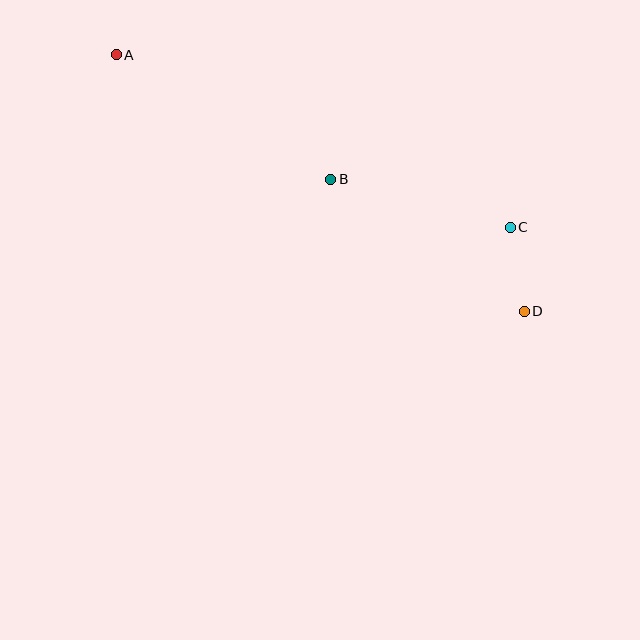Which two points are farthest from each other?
Points A and D are farthest from each other.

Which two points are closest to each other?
Points C and D are closest to each other.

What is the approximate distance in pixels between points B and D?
The distance between B and D is approximately 234 pixels.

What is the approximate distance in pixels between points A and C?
The distance between A and C is approximately 430 pixels.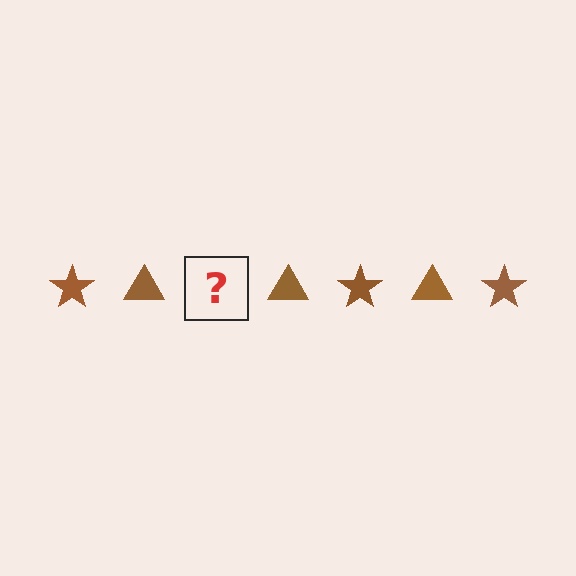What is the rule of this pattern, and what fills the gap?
The rule is that the pattern cycles through star, triangle shapes in brown. The gap should be filled with a brown star.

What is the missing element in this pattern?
The missing element is a brown star.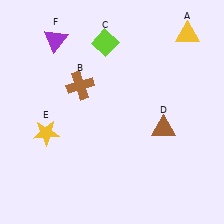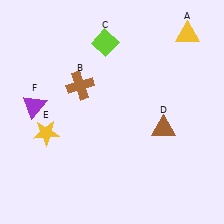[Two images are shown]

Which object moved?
The purple triangle (F) moved down.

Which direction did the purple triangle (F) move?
The purple triangle (F) moved down.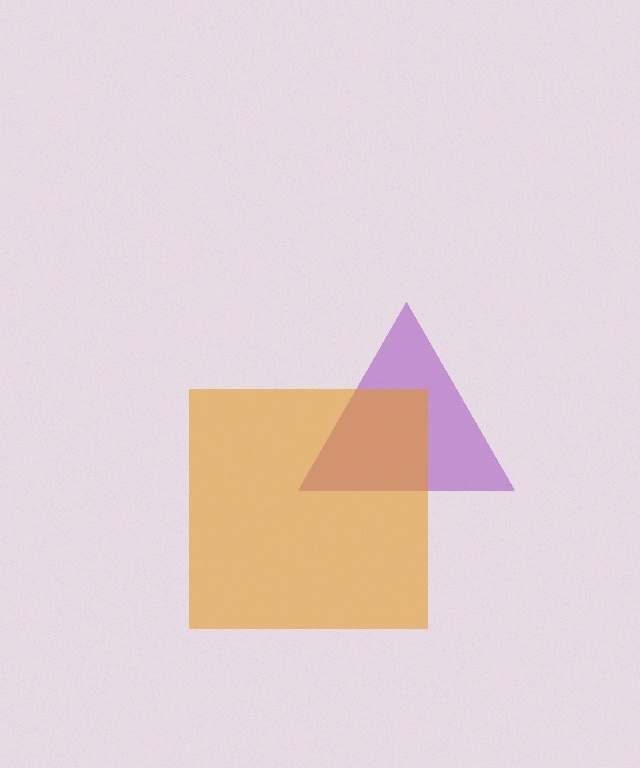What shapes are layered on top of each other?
The layered shapes are: a purple triangle, an orange square.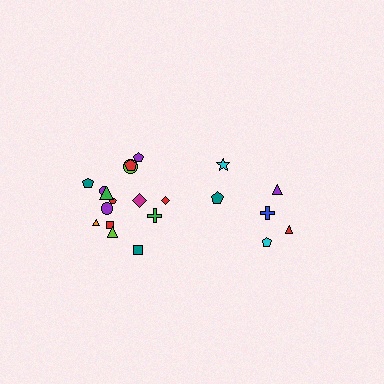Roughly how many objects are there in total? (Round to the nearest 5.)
Roughly 20 objects in total.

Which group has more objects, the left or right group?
The left group.